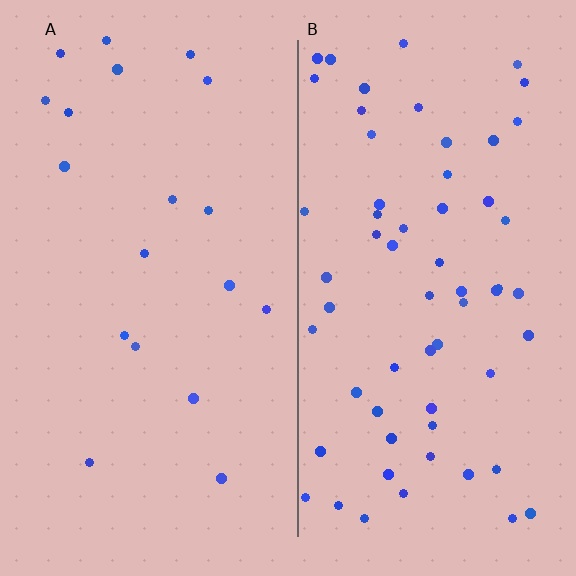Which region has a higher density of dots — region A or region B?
B (the right).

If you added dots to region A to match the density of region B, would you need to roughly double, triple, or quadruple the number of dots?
Approximately triple.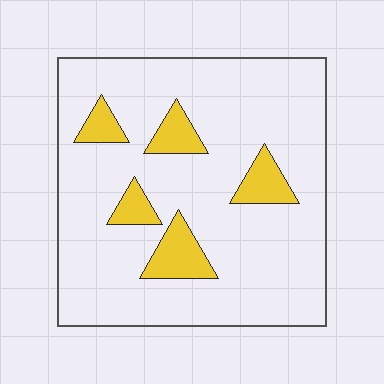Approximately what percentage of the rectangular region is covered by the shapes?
Approximately 15%.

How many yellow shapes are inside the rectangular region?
5.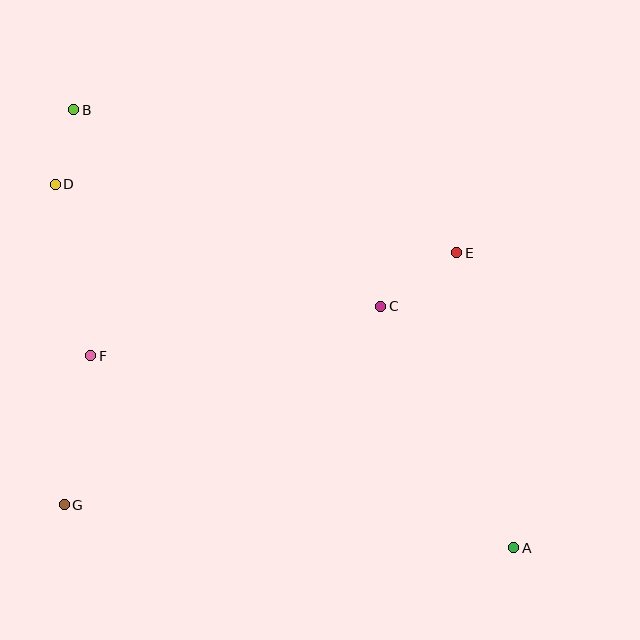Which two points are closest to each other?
Points B and D are closest to each other.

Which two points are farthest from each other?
Points A and B are farthest from each other.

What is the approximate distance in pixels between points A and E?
The distance between A and E is approximately 301 pixels.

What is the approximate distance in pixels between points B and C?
The distance between B and C is approximately 364 pixels.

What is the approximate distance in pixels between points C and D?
The distance between C and D is approximately 347 pixels.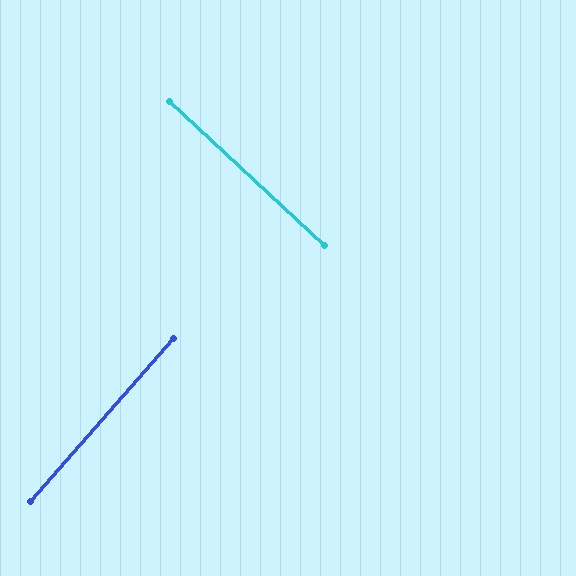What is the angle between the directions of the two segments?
Approximately 88 degrees.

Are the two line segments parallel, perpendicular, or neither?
Perpendicular — they meet at approximately 88°.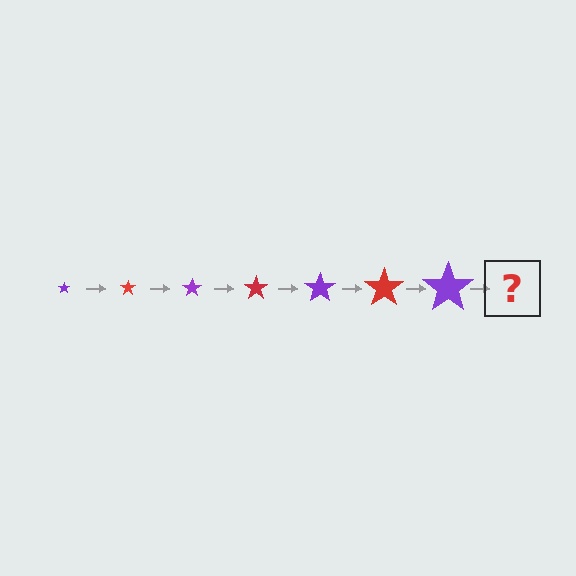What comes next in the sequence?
The next element should be a red star, larger than the previous one.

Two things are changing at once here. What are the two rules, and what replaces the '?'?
The two rules are that the star grows larger each step and the color cycles through purple and red. The '?' should be a red star, larger than the previous one.